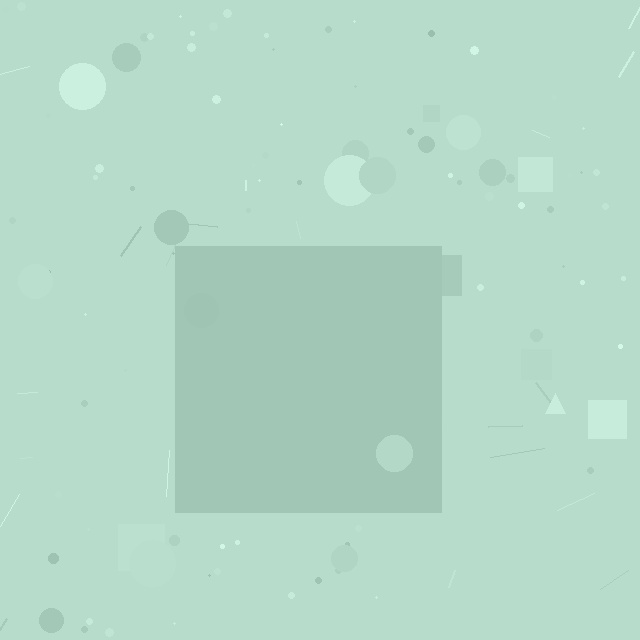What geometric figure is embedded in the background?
A square is embedded in the background.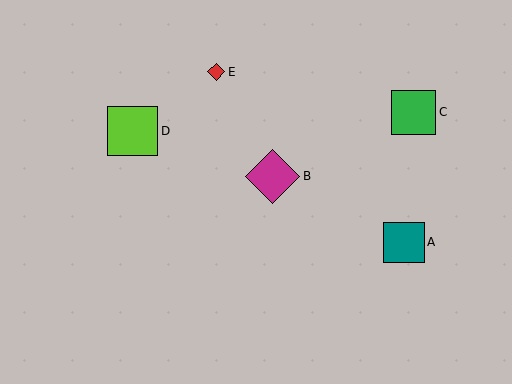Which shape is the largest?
The magenta diamond (labeled B) is the largest.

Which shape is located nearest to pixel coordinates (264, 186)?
The magenta diamond (labeled B) at (273, 176) is nearest to that location.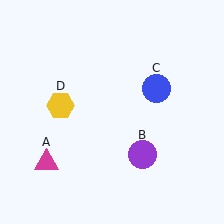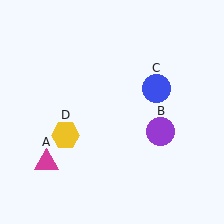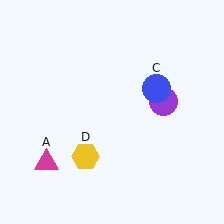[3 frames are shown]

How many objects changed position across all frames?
2 objects changed position: purple circle (object B), yellow hexagon (object D).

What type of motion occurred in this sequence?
The purple circle (object B), yellow hexagon (object D) rotated counterclockwise around the center of the scene.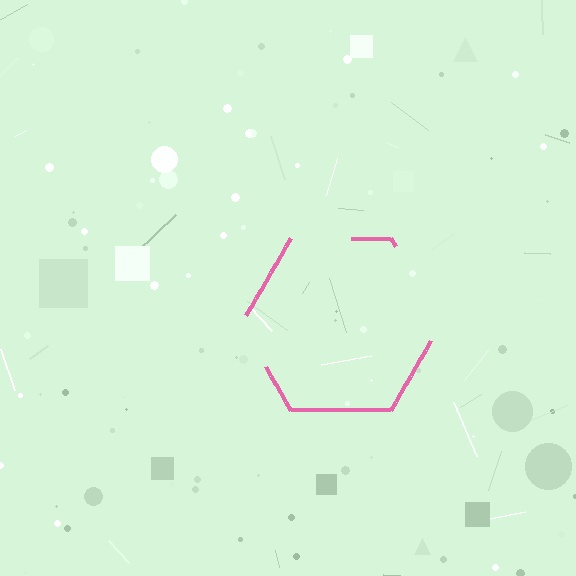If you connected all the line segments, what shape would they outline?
They would outline a hexagon.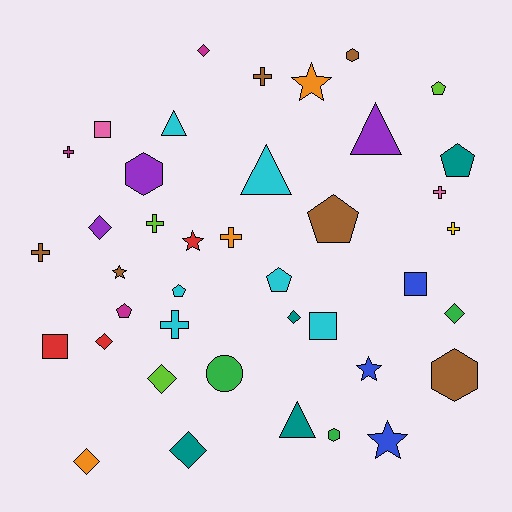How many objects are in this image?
There are 40 objects.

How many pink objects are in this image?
There are 2 pink objects.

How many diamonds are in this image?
There are 8 diamonds.